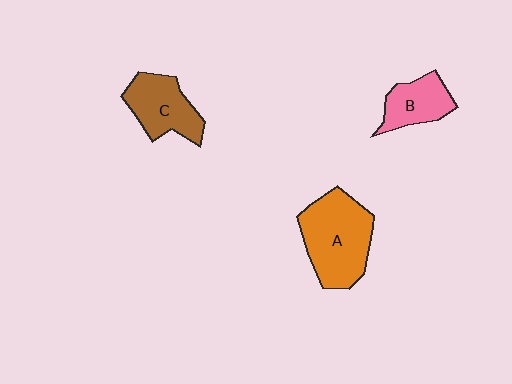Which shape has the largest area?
Shape A (orange).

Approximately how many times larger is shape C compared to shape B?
Approximately 1.3 times.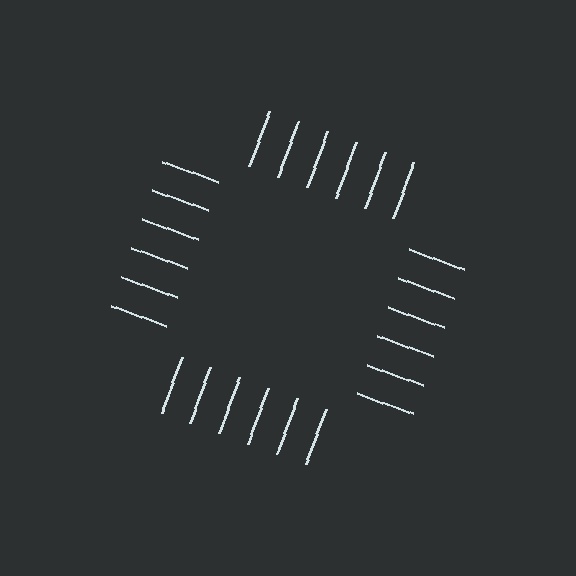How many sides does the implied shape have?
4 sides — the line-ends trace a square.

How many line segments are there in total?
24 — 6 along each of the 4 edges.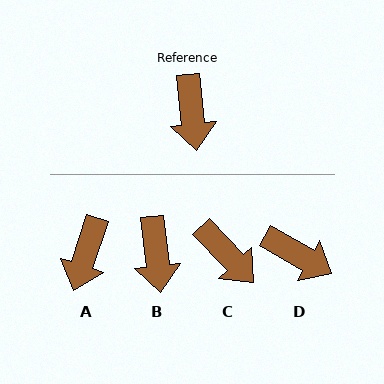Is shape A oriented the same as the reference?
No, it is off by about 24 degrees.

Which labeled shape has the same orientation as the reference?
B.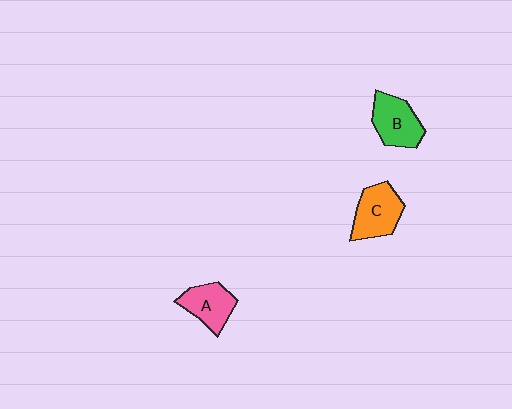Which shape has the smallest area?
Shape A (pink).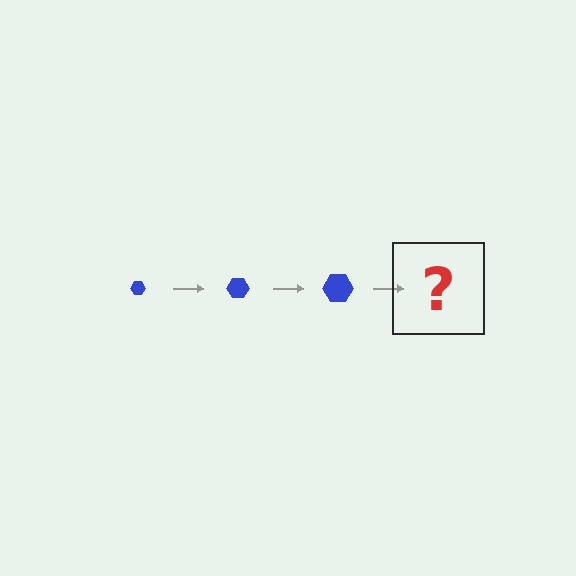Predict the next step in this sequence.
The next step is a blue hexagon, larger than the previous one.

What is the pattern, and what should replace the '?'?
The pattern is that the hexagon gets progressively larger each step. The '?' should be a blue hexagon, larger than the previous one.